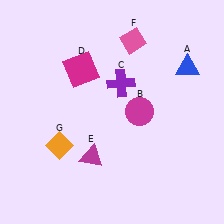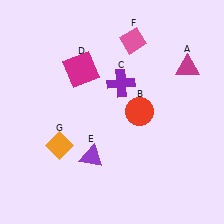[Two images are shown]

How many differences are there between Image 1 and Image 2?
There are 3 differences between the two images.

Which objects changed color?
A changed from blue to magenta. B changed from magenta to red. E changed from magenta to purple.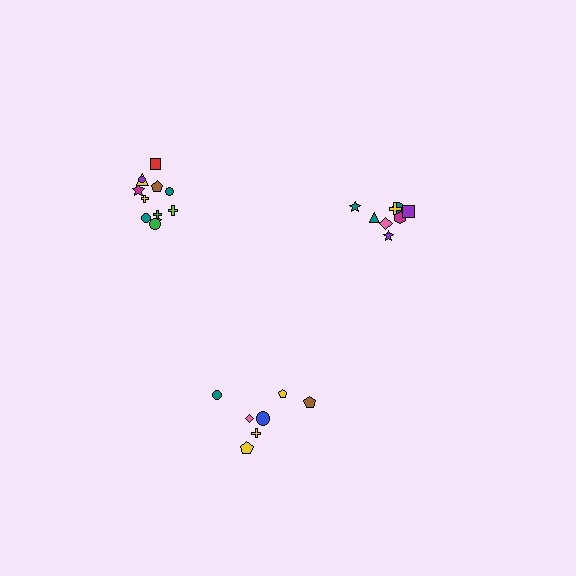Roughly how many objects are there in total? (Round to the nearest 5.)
Roughly 25 objects in total.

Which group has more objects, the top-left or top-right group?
The top-left group.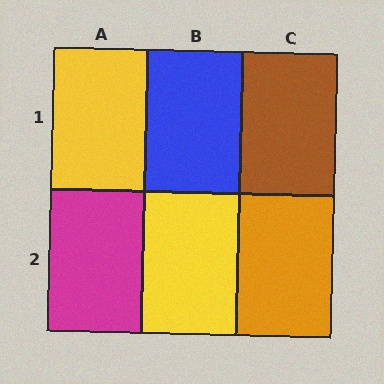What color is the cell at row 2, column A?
Magenta.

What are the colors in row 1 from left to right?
Yellow, blue, brown.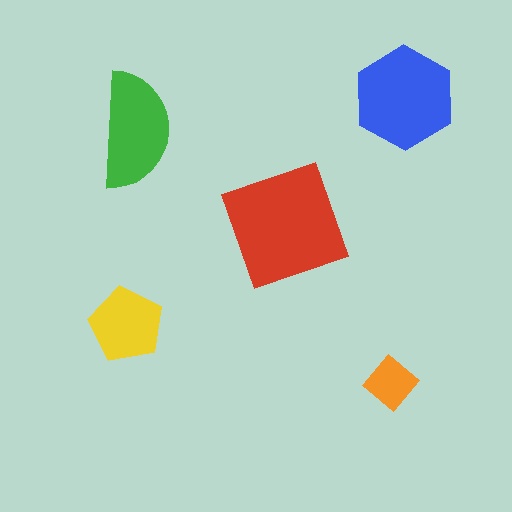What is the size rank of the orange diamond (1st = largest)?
5th.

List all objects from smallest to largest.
The orange diamond, the yellow pentagon, the green semicircle, the blue hexagon, the red square.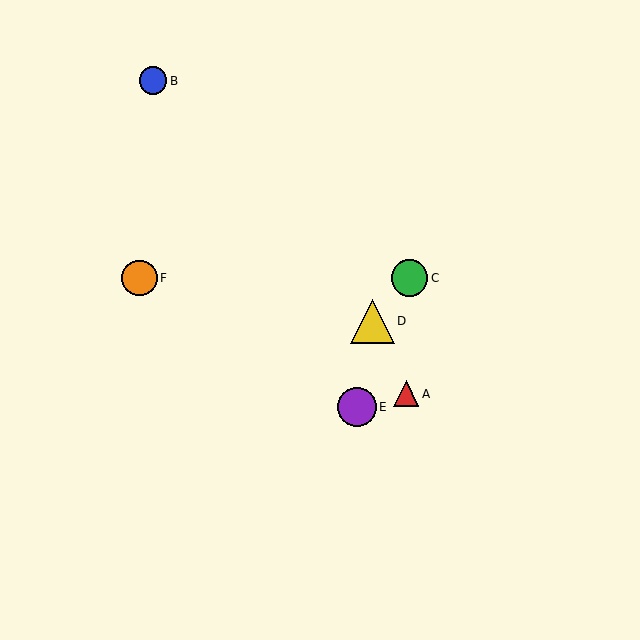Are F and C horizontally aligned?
Yes, both are at y≈278.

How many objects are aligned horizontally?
2 objects (C, F) are aligned horizontally.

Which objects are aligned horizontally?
Objects C, F are aligned horizontally.